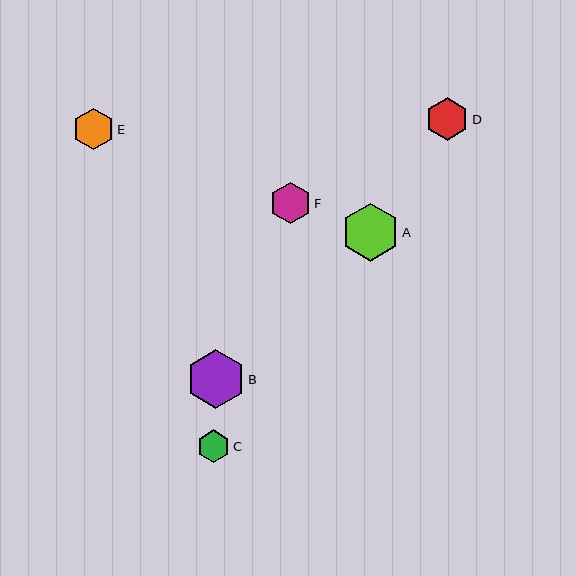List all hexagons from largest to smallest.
From largest to smallest: B, A, D, E, F, C.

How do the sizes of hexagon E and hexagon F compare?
Hexagon E and hexagon F are approximately the same size.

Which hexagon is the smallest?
Hexagon C is the smallest with a size of approximately 32 pixels.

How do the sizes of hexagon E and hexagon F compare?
Hexagon E and hexagon F are approximately the same size.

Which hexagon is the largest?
Hexagon B is the largest with a size of approximately 59 pixels.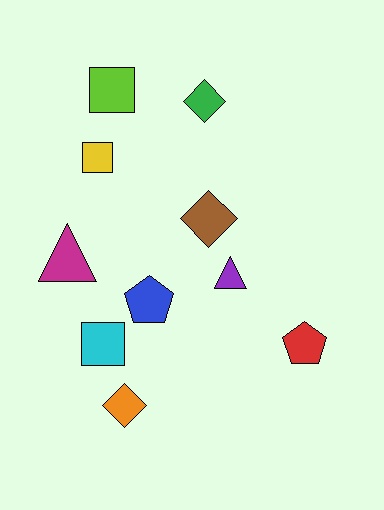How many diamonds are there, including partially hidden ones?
There are 3 diamonds.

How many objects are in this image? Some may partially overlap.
There are 10 objects.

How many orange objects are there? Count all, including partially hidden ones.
There is 1 orange object.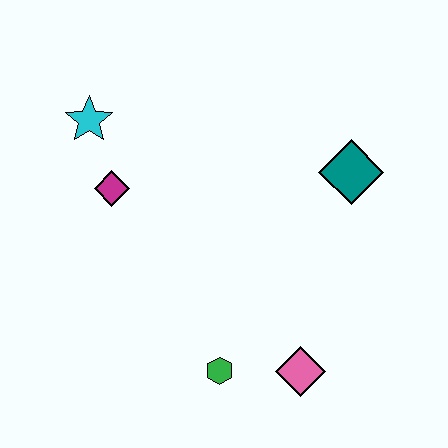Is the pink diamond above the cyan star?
No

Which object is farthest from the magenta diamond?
The pink diamond is farthest from the magenta diamond.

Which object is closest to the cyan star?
The magenta diamond is closest to the cyan star.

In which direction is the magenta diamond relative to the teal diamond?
The magenta diamond is to the left of the teal diamond.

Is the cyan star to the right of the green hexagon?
No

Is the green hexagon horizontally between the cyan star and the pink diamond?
Yes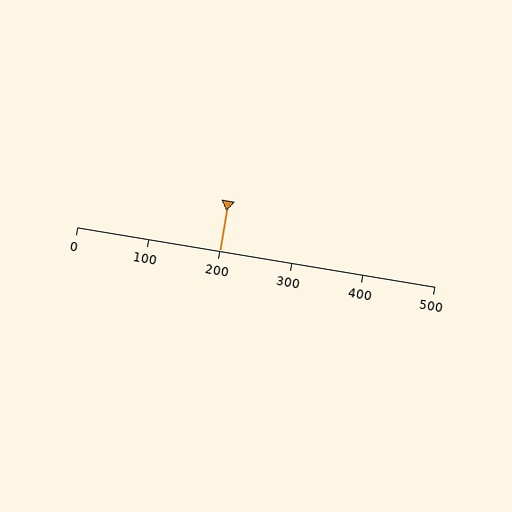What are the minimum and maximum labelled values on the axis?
The axis runs from 0 to 500.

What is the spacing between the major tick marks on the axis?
The major ticks are spaced 100 apart.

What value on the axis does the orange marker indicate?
The marker indicates approximately 200.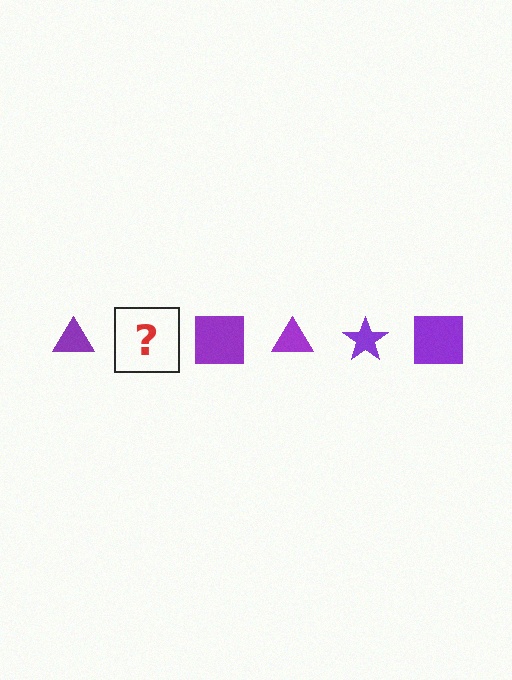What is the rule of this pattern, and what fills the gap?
The rule is that the pattern cycles through triangle, star, square shapes in purple. The gap should be filled with a purple star.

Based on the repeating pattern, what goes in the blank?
The blank should be a purple star.